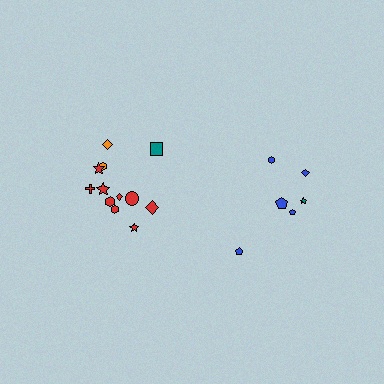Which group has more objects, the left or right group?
The left group.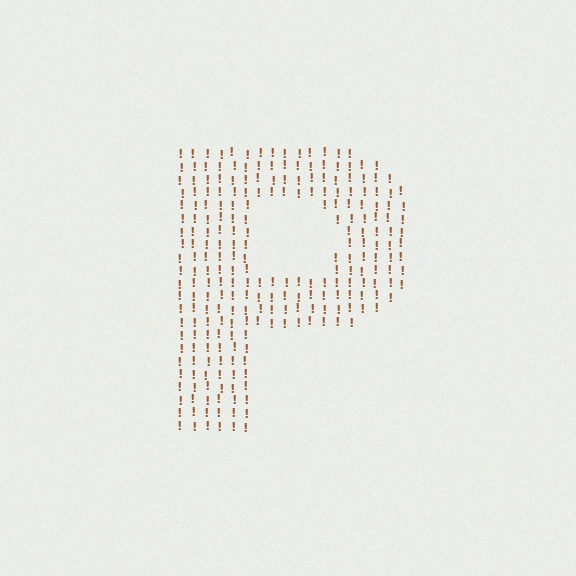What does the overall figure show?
The overall figure shows the letter P.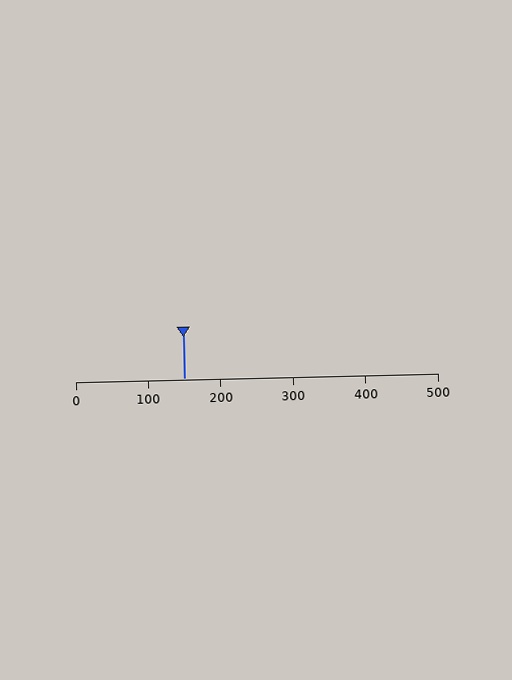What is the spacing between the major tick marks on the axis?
The major ticks are spaced 100 apart.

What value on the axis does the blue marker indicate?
The marker indicates approximately 150.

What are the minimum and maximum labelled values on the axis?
The axis runs from 0 to 500.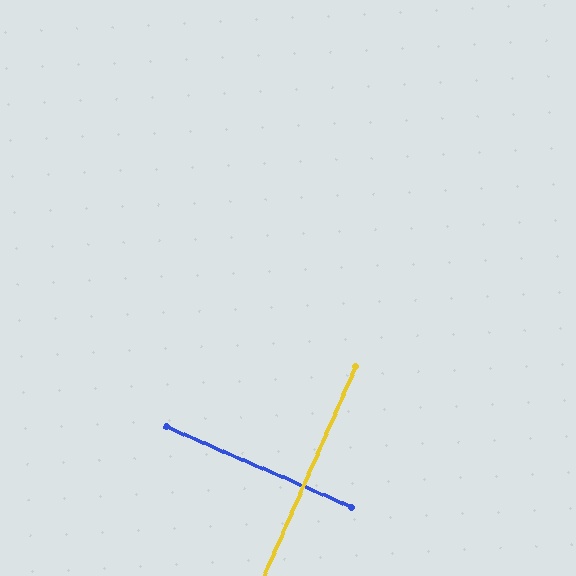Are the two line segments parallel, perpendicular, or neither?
Perpendicular — they meet at approximately 90°.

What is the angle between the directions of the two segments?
Approximately 90 degrees.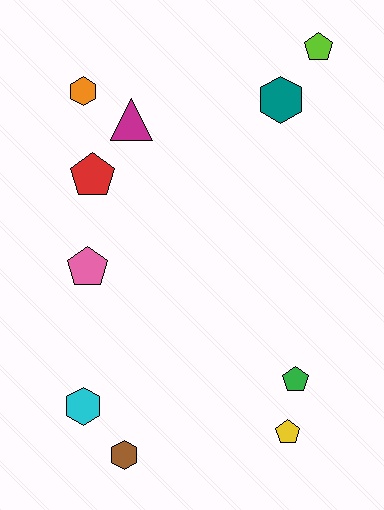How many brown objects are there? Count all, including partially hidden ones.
There is 1 brown object.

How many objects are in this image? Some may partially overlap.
There are 10 objects.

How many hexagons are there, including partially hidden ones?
There are 4 hexagons.